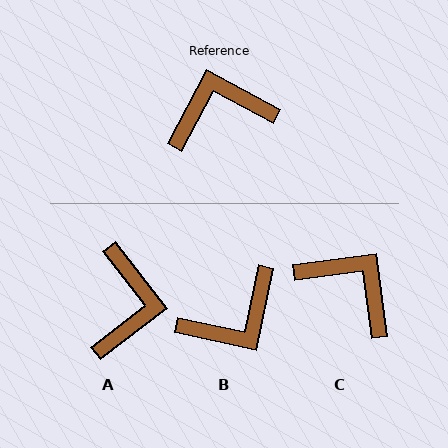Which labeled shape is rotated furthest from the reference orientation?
B, about 164 degrees away.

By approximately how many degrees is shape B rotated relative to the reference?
Approximately 164 degrees clockwise.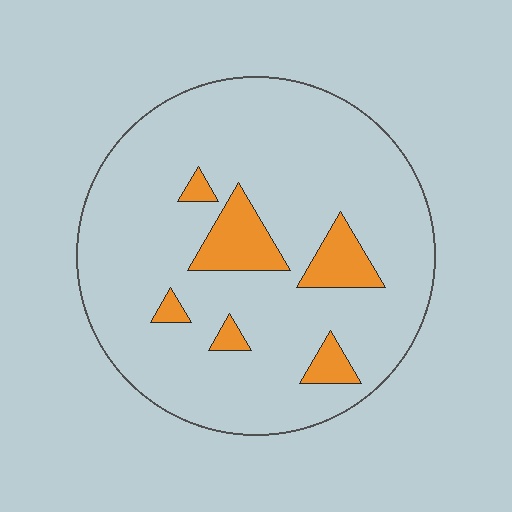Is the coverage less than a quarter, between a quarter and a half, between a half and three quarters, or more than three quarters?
Less than a quarter.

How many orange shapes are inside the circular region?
6.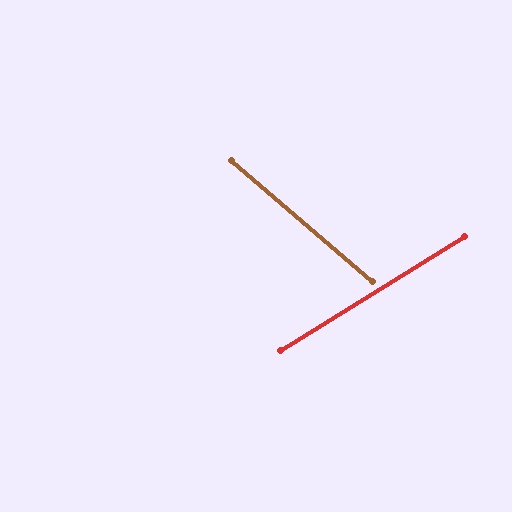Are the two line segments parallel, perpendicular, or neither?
Neither parallel nor perpendicular — they differ by about 72°.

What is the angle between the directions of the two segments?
Approximately 72 degrees.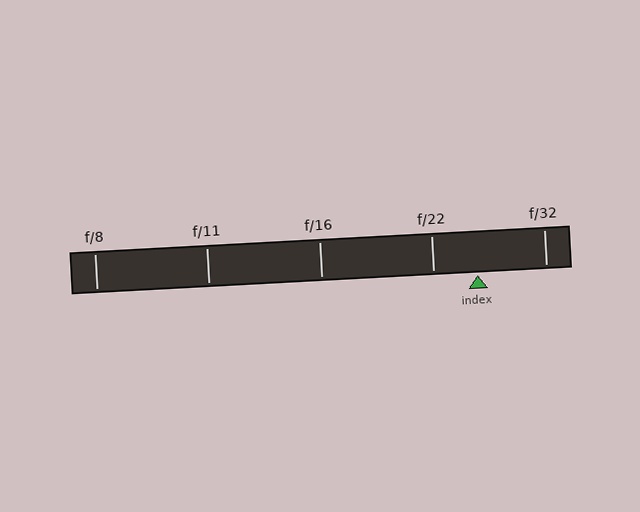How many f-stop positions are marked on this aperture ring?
There are 5 f-stop positions marked.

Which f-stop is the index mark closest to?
The index mark is closest to f/22.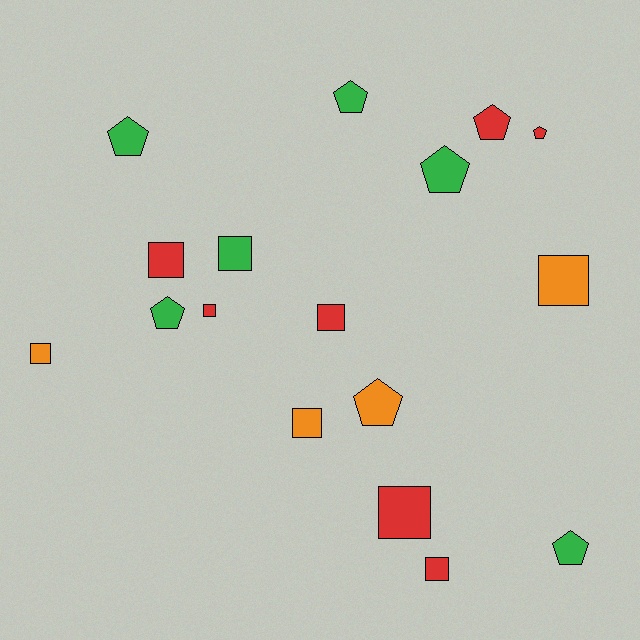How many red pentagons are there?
There are 2 red pentagons.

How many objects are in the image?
There are 17 objects.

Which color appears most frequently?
Red, with 7 objects.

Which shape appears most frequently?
Square, with 9 objects.